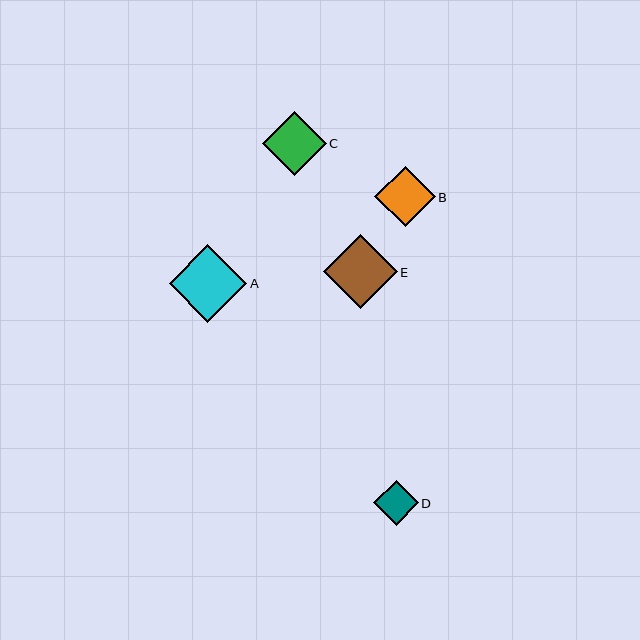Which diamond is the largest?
Diamond A is the largest with a size of approximately 77 pixels.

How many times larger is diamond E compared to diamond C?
Diamond E is approximately 1.2 times the size of diamond C.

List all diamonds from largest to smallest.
From largest to smallest: A, E, C, B, D.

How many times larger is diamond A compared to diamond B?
Diamond A is approximately 1.3 times the size of diamond B.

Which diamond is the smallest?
Diamond D is the smallest with a size of approximately 44 pixels.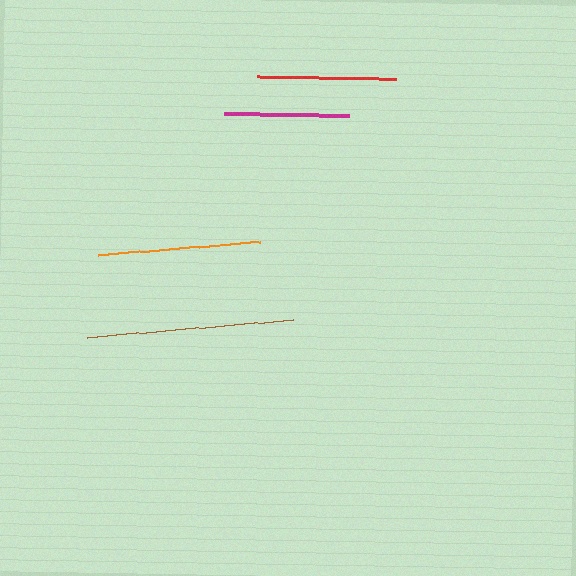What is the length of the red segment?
The red segment is approximately 139 pixels long.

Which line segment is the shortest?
The magenta line is the shortest at approximately 124 pixels.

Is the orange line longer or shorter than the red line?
The orange line is longer than the red line.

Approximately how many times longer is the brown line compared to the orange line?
The brown line is approximately 1.3 times the length of the orange line.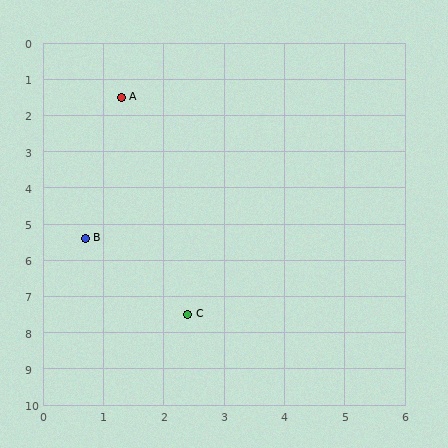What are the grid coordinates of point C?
Point C is at approximately (2.4, 7.5).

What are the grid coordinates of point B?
Point B is at approximately (0.7, 5.4).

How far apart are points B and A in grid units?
Points B and A are about 3.9 grid units apart.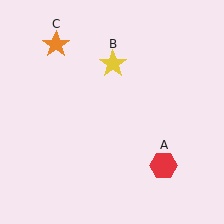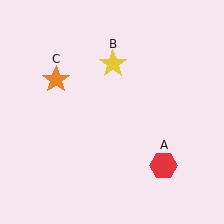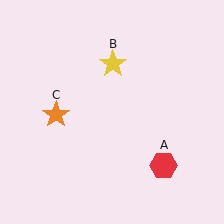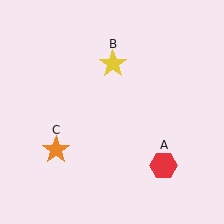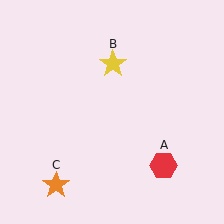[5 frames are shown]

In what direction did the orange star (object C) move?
The orange star (object C) moved down.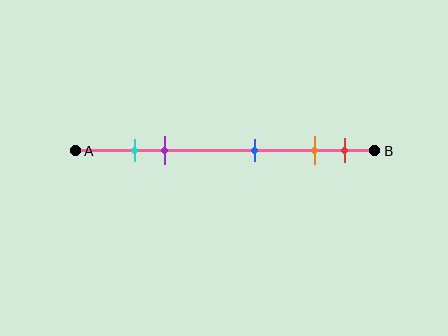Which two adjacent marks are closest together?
The cyan and purple marks are the closest adjacent pair.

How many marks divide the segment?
There are 5 marks dividing the segment.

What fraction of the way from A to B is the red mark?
The red mark is approximately 90% (0.9) of the way from A to B.